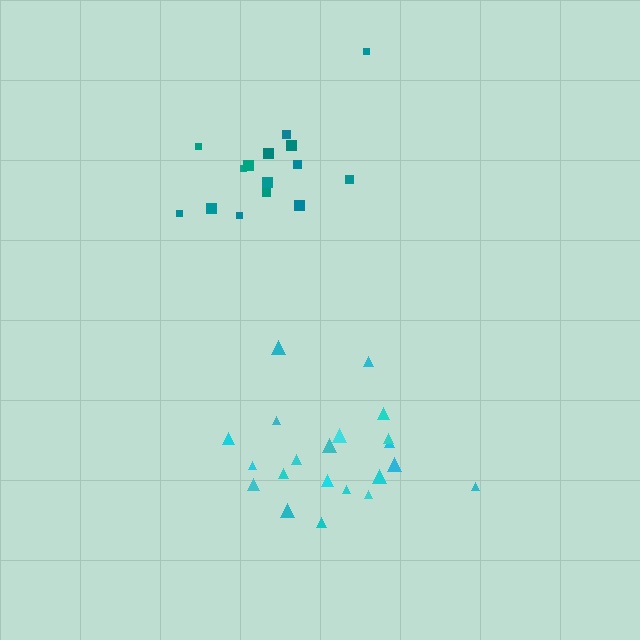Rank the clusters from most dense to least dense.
cyan, teal.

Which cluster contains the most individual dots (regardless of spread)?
Cyan (21).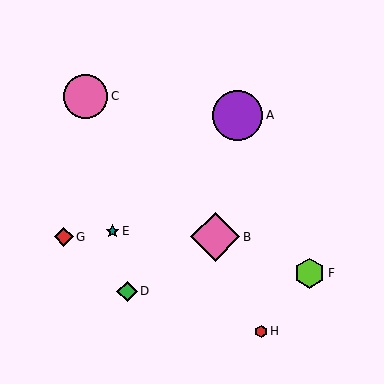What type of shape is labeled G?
Shape G is a red diamond.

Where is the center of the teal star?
The center of the teal star is at (112, 231).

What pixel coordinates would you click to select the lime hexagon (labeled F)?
Click at (310, 273) to select the lime hexagon F.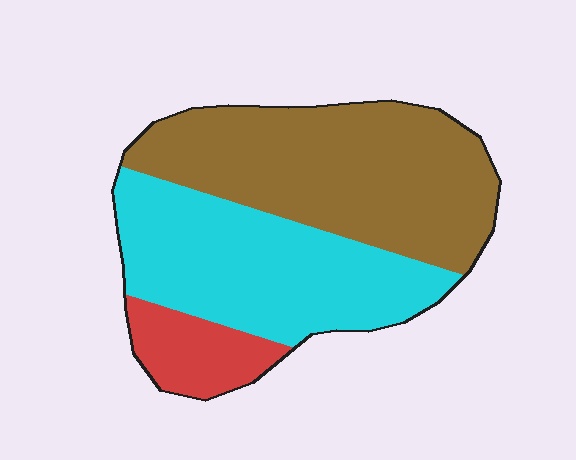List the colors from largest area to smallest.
From largest to smallest: brown, cyan, red.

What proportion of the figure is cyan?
Cyan covers around 40% of the figure.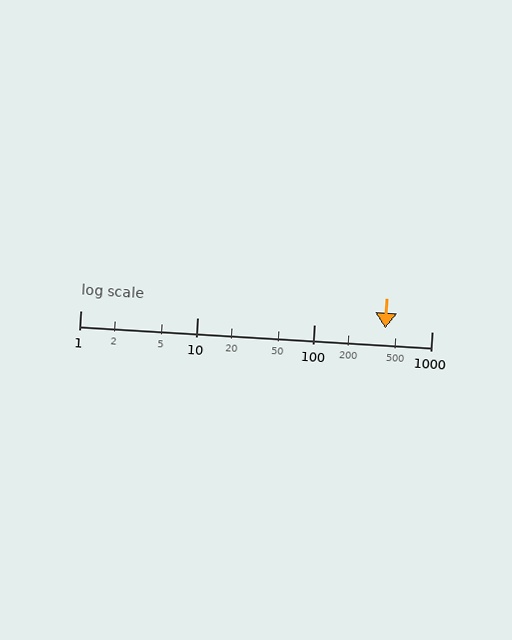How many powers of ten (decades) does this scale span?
The scale spans 3 decades, from 1 to 1000.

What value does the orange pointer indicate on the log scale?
The pointer indicates approximately 400.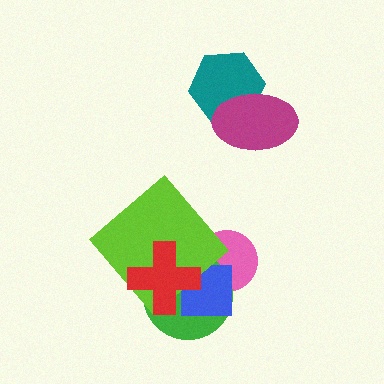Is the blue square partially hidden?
Yes, it is partially covered by another shape.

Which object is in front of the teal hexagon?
The magenta ellipse is in front of the teal hexagon.